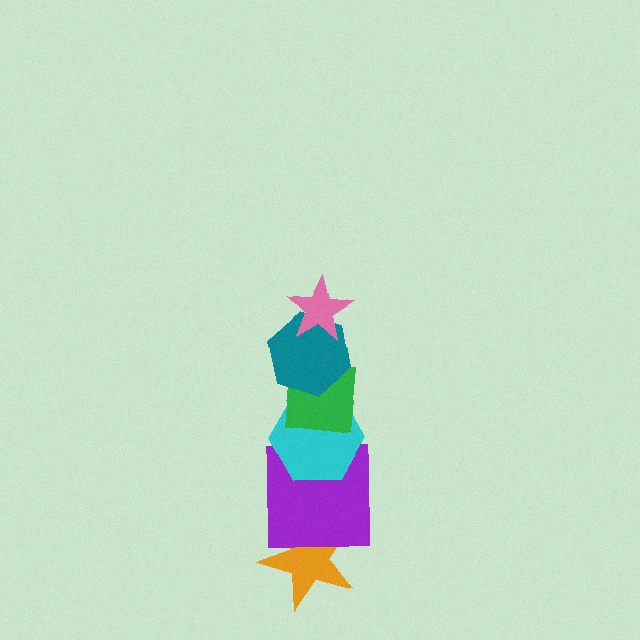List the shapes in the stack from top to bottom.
From top to bottom: the pink star, the teal hexagon, the green square, the cyan hexagon, the purple square, the orange star.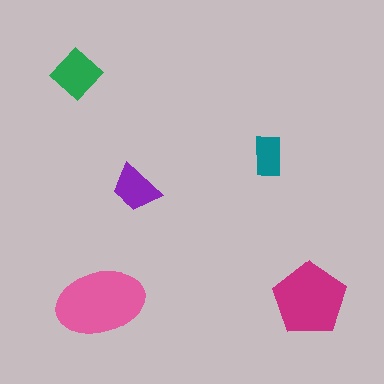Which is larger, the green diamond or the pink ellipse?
The pink ellipse.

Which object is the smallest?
The teal rectangle.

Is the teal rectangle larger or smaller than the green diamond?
Smaller.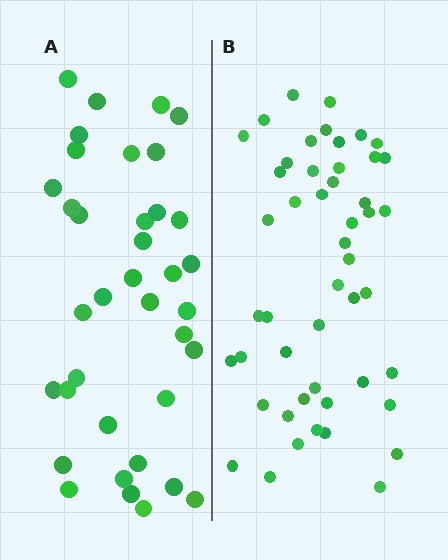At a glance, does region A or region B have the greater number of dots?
Region B (the right region) has more dots.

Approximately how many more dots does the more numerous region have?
Region B has roughly 12 or so more dots than region A.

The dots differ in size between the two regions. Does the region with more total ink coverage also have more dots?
No. Region A has more total ink coverage because its dots are larger, but region B actually contains more individual dots. Total area can be misleading — the number of items is what matters here.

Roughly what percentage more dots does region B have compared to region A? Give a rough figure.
About 30% more.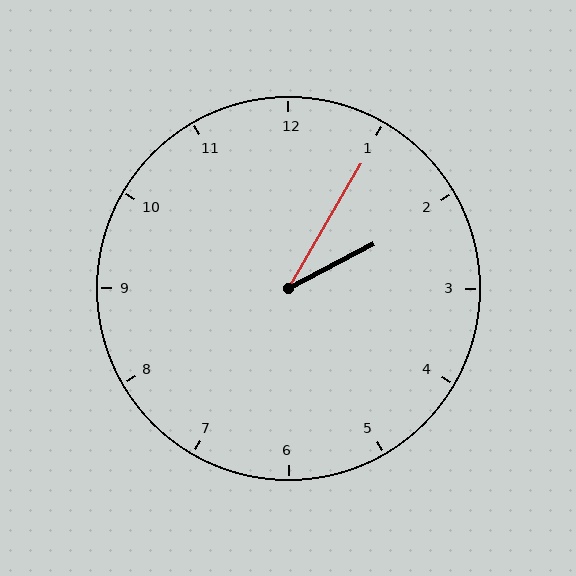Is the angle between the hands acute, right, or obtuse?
It is acute.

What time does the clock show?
2:05.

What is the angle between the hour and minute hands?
Approximately 32 degrees.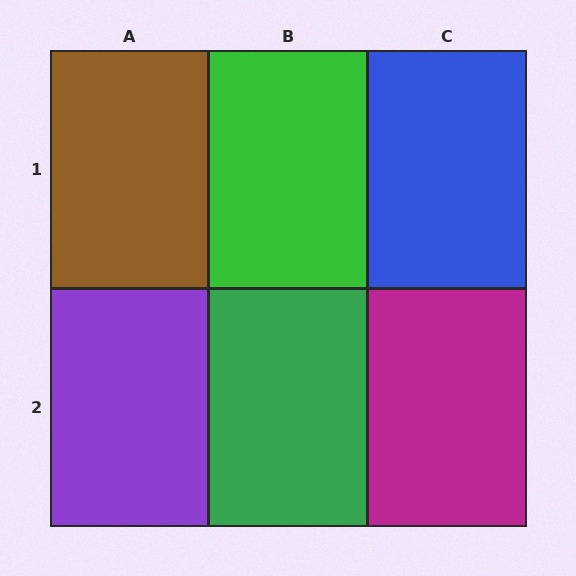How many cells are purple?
1 cell is purple.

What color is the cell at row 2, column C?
Magenta.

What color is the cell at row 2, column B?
Green.